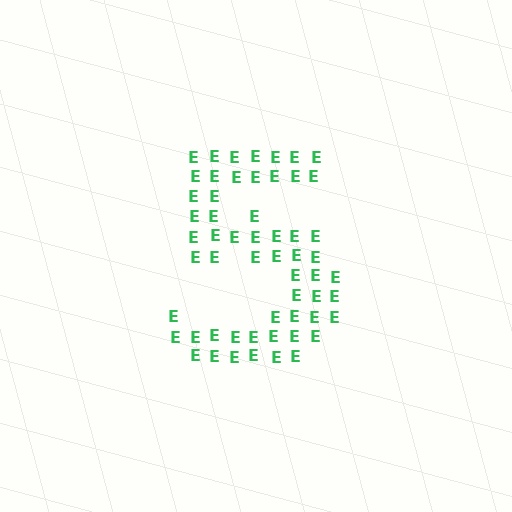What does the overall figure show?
The overall figure shows the digit 5.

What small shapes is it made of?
It is made of small letter E's.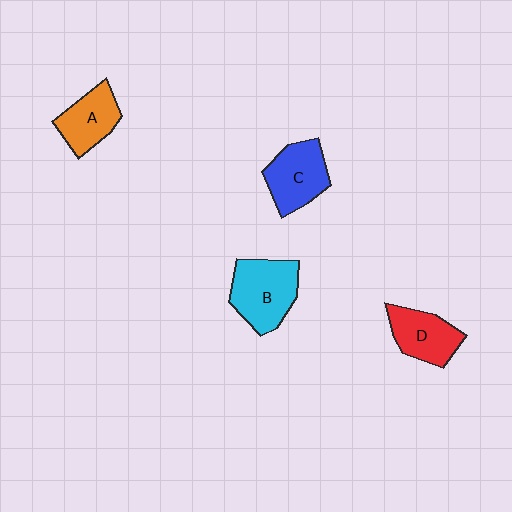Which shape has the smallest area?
Shape A (orange).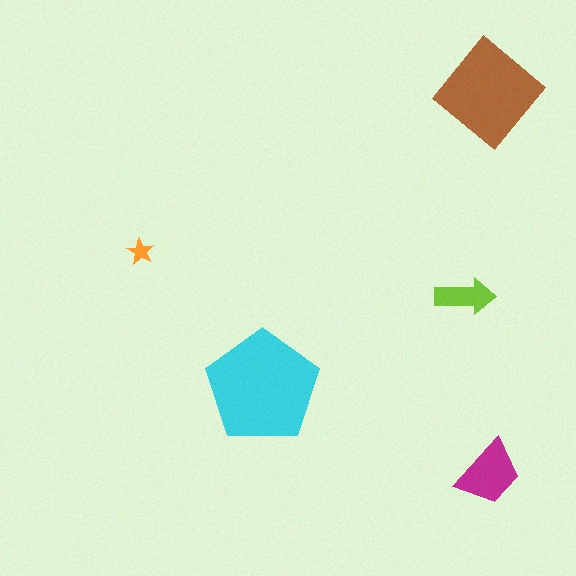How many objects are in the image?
There are 5 objects in the image.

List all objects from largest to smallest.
The cyan pentagon, the brown diamond, the magenta trapezoid, the lime arrow, the orange star.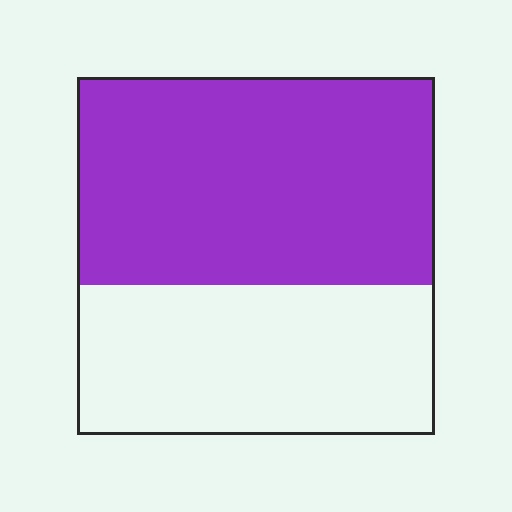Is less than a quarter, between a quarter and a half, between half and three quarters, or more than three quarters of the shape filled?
Between half and three quarters.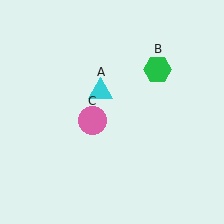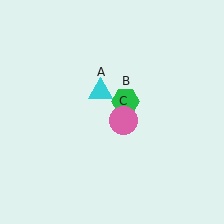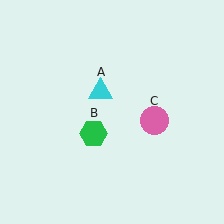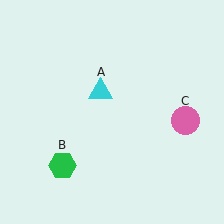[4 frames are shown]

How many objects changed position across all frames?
2 objects changed position: green hexagon (object B), pink circle (object C).